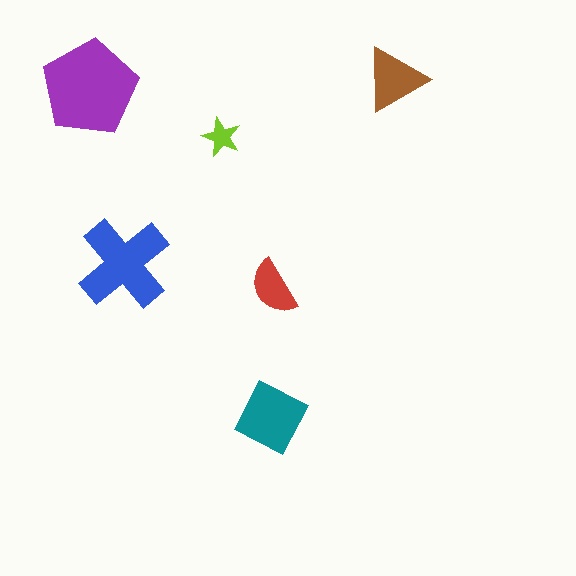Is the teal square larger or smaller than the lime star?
Larger.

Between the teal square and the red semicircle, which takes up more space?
The teal square.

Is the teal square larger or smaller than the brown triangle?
Larger.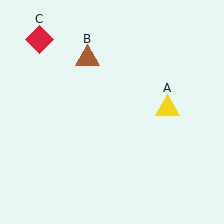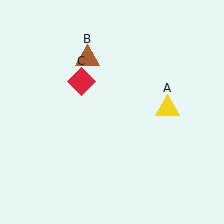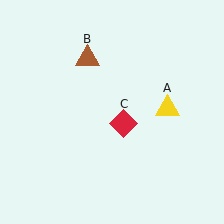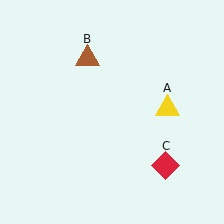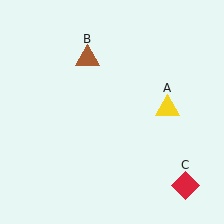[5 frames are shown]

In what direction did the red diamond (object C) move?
The red diamond (object C) moved down and to the right.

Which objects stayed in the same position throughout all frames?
Yellow triangle (object A) and brown triangle (object B) remained stationary.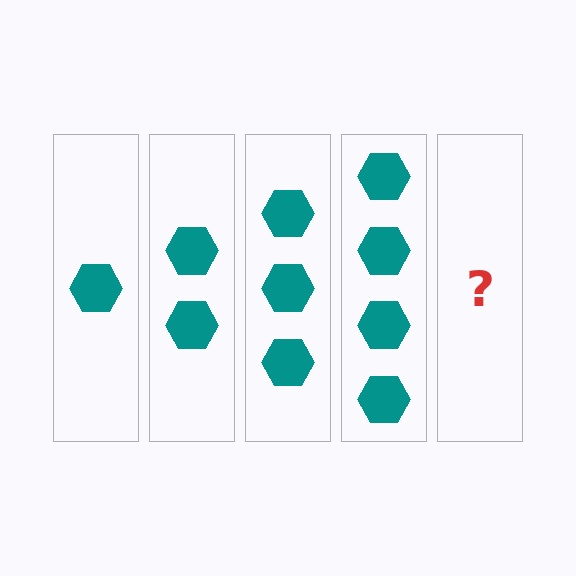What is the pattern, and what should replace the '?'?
The pattern is that each step adds one more hexagon. The '?' should be 5 hexagons.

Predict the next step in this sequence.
The next step is 5 hexagons.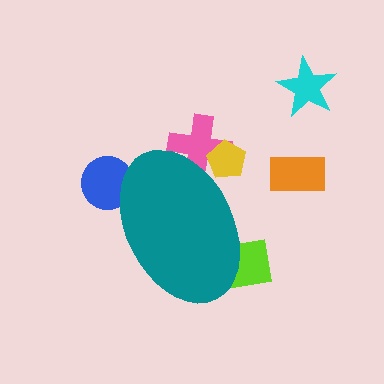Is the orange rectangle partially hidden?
No, the orange rectangle is fully visible.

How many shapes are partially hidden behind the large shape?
4 shapes are partially hidden.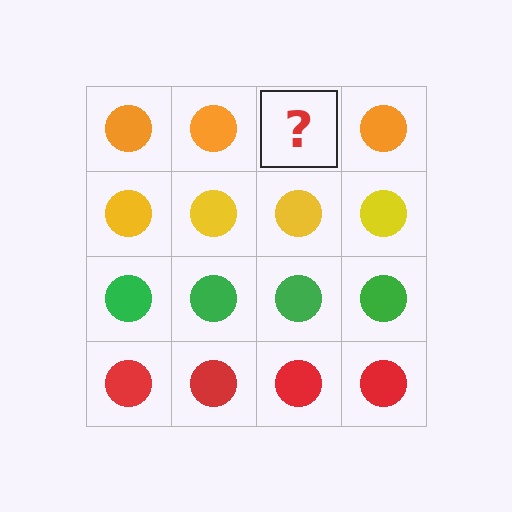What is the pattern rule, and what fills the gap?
The rule is that each row has a consistent color. The gap should be filled with an orange circle.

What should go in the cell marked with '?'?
The missing cell should contain an orange circle.